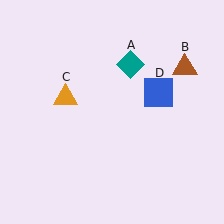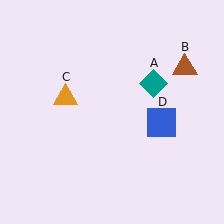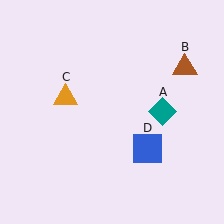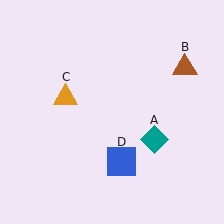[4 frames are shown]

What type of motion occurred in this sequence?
The teal diamond (object A), blue square (object D) rotated clockwise around the center of the scene.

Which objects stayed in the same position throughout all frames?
Brown triangle (object B) and orange triangle (object C) remained stationary.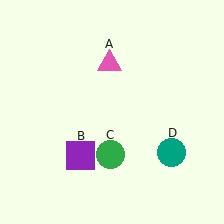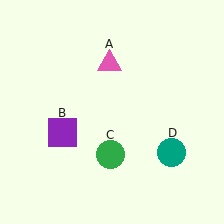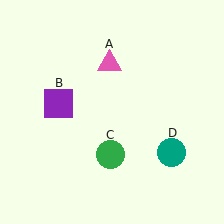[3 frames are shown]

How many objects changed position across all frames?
1 object changed position: purple square (object B).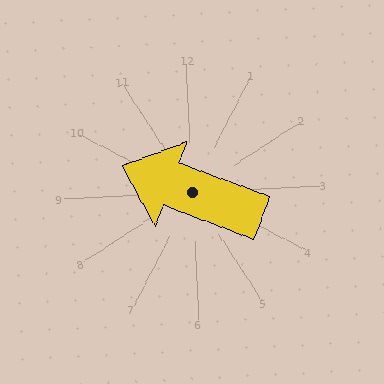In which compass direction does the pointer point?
Northwest.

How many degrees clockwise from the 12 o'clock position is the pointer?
Approximately 293 degrees.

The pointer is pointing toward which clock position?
Roughly 10 o'clock.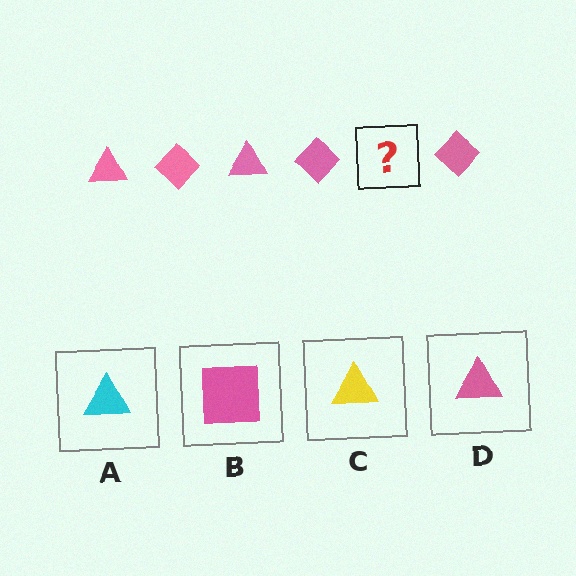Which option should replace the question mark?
Option D.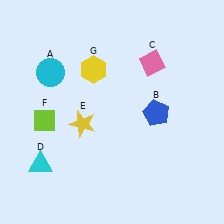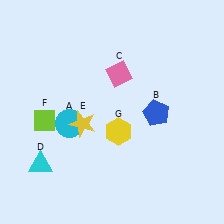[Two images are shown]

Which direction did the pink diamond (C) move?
The pink diamond (C) moved left.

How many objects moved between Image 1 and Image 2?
3 objects moved between the two images.